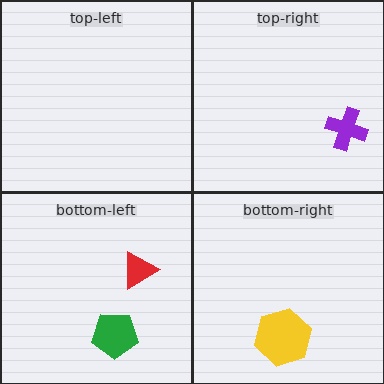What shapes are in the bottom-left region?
The red triangle, the green pentagon.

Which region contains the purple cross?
The top-right region.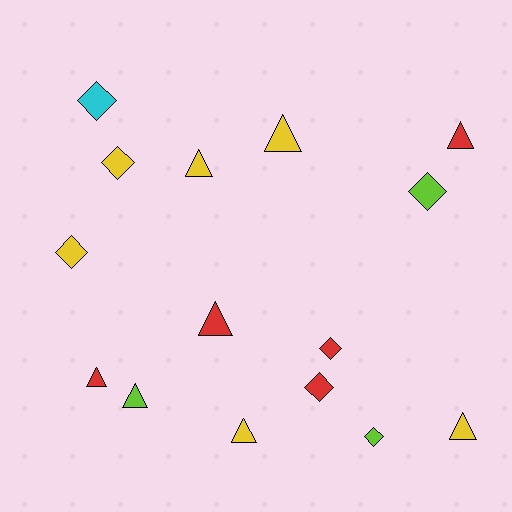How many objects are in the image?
There are 15 objects.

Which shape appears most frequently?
Triangle, with 8 objects.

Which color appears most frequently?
Yellow, with 6 objects.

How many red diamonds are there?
There are 2 red diamonds.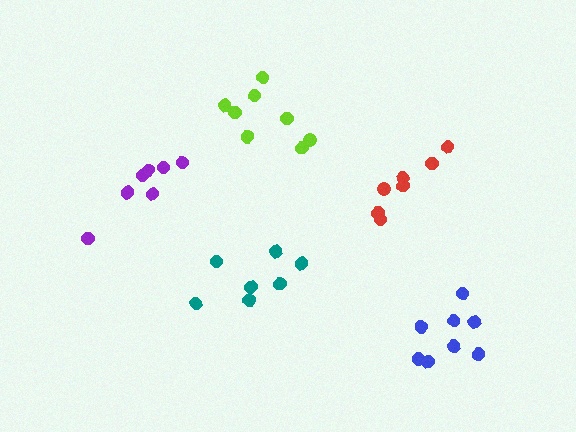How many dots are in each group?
Group 1: 8 dots, Group 2: 7 dots, Group 3: 8 dots, Group 4: 7 dots, Group 5: 7 dots (37 total).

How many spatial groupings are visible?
There are 5 spatial groupings.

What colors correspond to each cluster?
The clusters are colored: lime, purple, blue, teal, red.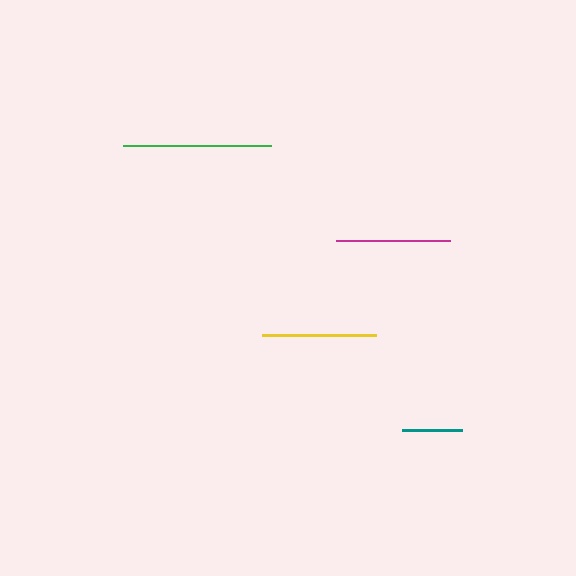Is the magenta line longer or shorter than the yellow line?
The magenta line is longer than the yellow line.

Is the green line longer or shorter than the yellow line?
The green line is longer than the yellow line.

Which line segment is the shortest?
The teal line is the shortest at approximately 60 pixels.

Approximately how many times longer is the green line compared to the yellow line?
The green line is approximately 1.3 times the length of the yellow line.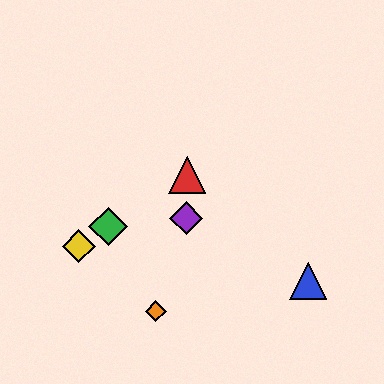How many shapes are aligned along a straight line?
3 shapes (the red triangle, the green diamond, the yellow diamond) are aligned along a straight line.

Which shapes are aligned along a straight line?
The red triangle, the green diamond, the yellow diamond are aligned along a straight line.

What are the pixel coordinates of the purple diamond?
The purple diamond is at (186, 218).